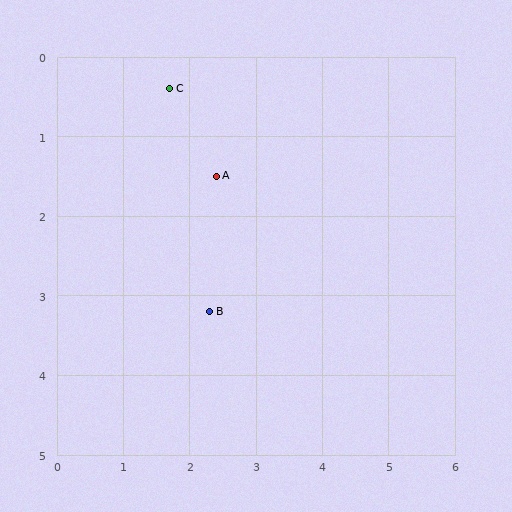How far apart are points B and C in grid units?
Points B and C are about 2.9 grid units apart.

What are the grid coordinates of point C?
Point C is at approximately (1.7, 0.4).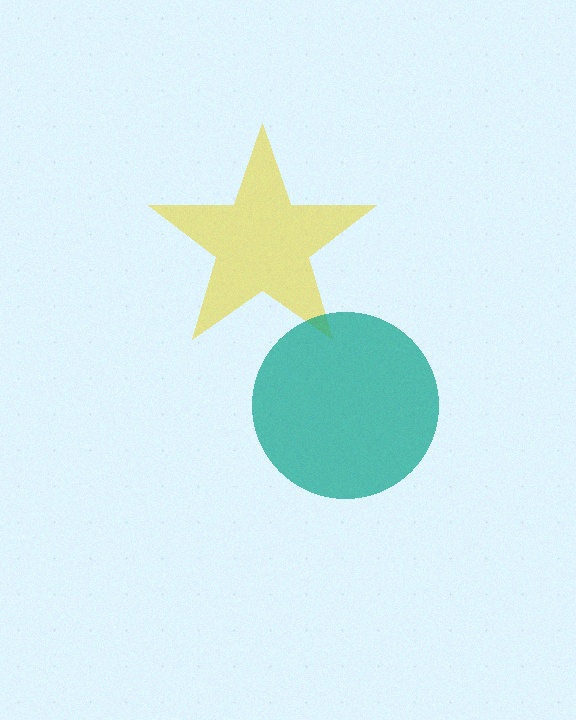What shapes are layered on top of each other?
The layered shapes are: a yellow star, a teal circle.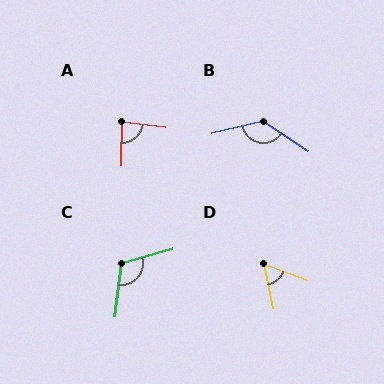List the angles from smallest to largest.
D (58°), A (83°), C (112°), B (133°).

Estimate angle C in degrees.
Approximately 112 degrees.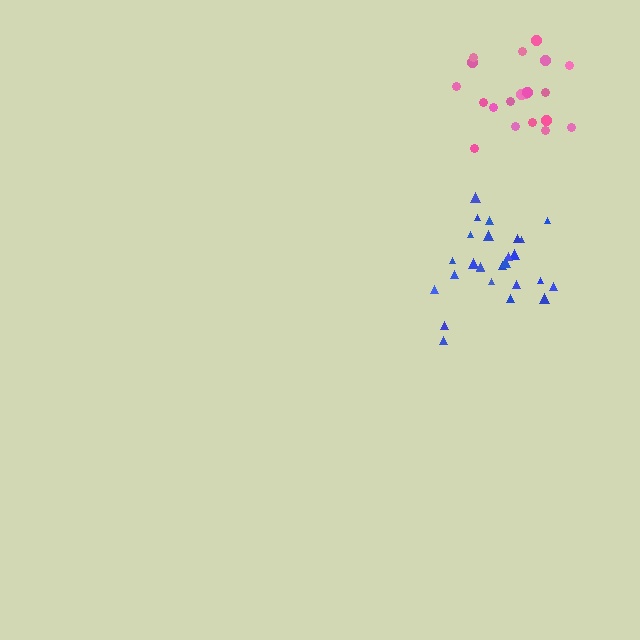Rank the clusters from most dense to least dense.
blue, pink.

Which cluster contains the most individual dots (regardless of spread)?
Blue (26).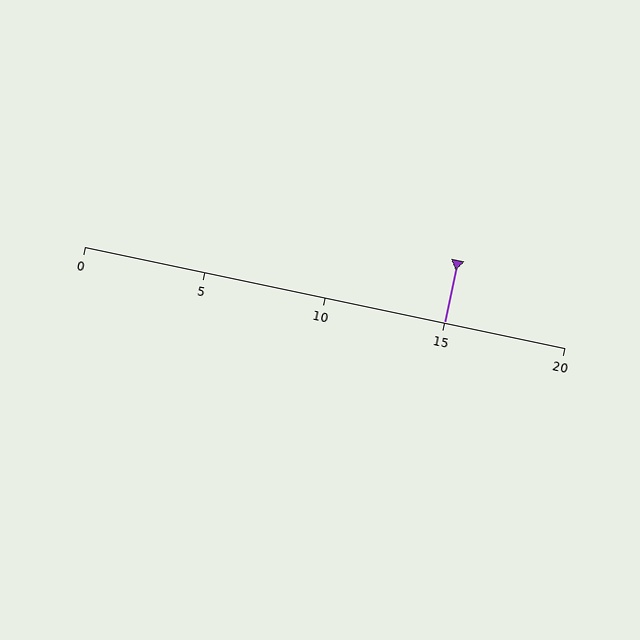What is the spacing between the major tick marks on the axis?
The major ticks are spaced 5 apart.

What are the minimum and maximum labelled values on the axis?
The axis runs from 0 to 20.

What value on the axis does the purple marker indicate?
The marker indicates approximately 15.